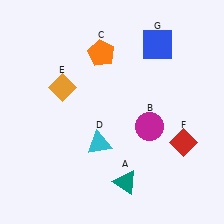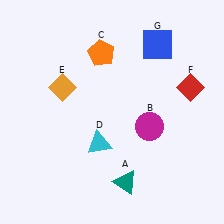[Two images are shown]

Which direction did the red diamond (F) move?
The red diamond (F) moved up.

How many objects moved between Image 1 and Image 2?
1 object moved between the two images.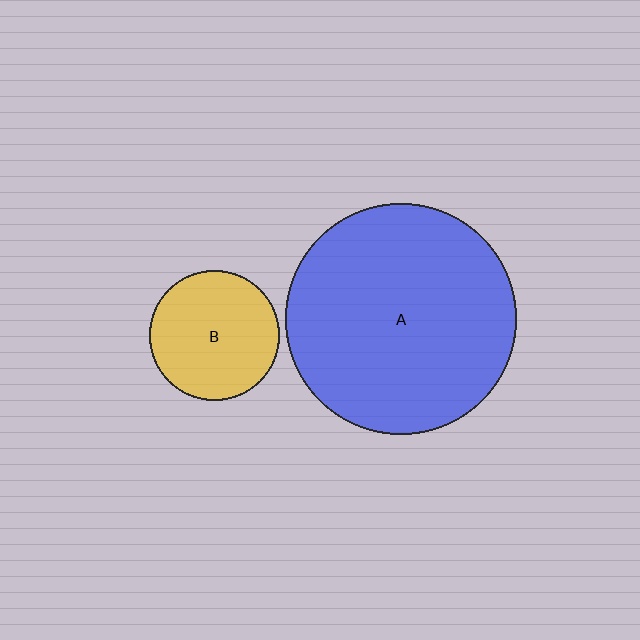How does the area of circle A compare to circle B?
Approximately 3.1 times.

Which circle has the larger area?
Circle A (blue).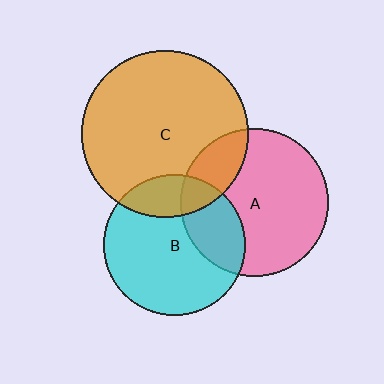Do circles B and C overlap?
Yes.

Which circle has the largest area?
Circle C (orange).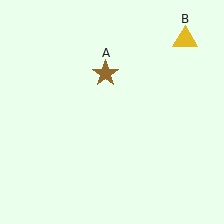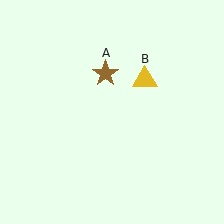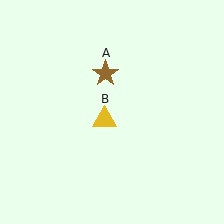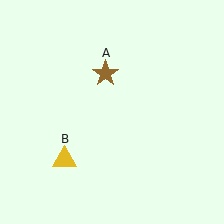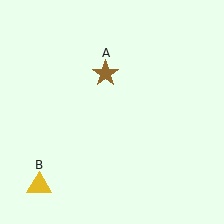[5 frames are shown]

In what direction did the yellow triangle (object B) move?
The yellow triangle (object B) moved down and to the left.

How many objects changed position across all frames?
1 object changed position: yellow triangle (object B).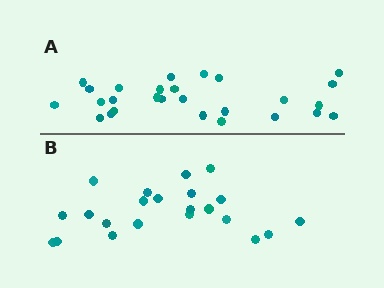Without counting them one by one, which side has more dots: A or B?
Region A (the top region) has more dots.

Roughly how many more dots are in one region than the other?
Region A has about 5 more dots than region B.